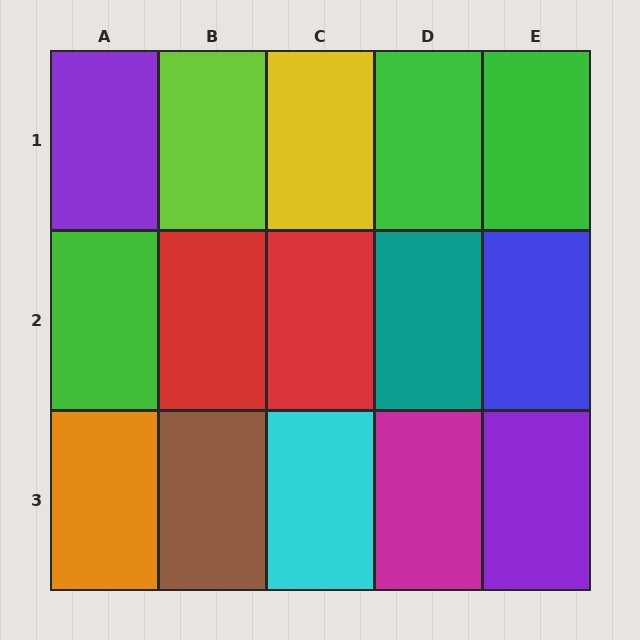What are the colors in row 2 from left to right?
Green, red, red, teal, blue.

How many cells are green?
3 cells are green.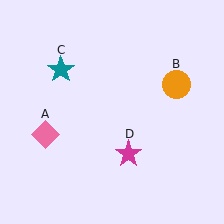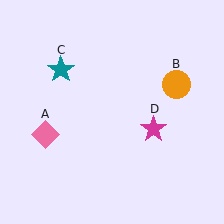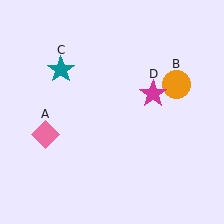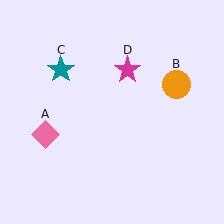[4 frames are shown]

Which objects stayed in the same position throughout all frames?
Pink diamond (object A) and orange circle (object B) and teal star (object C) remained stationary.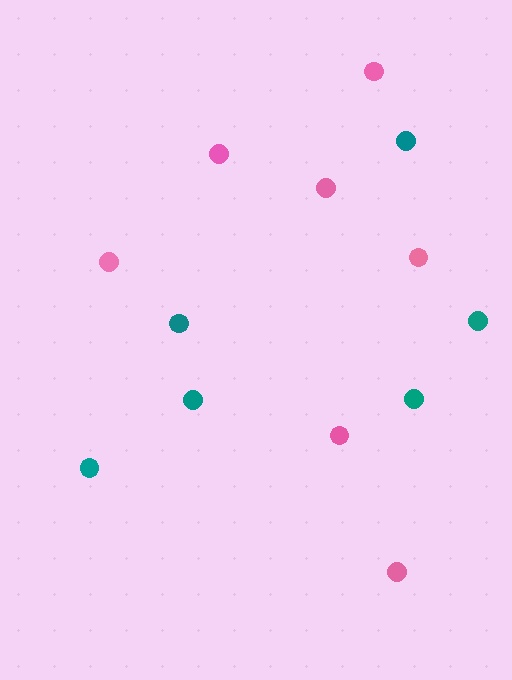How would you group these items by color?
There are 2 groups: one group of teal circles (6) and one group of pink circles (7).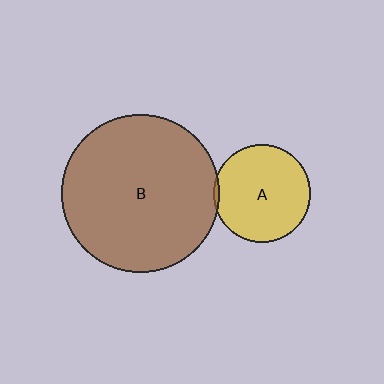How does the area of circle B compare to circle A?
Approximately 2.6 times.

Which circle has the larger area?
Circle B (brown).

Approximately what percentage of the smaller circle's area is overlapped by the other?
Approximately 5%.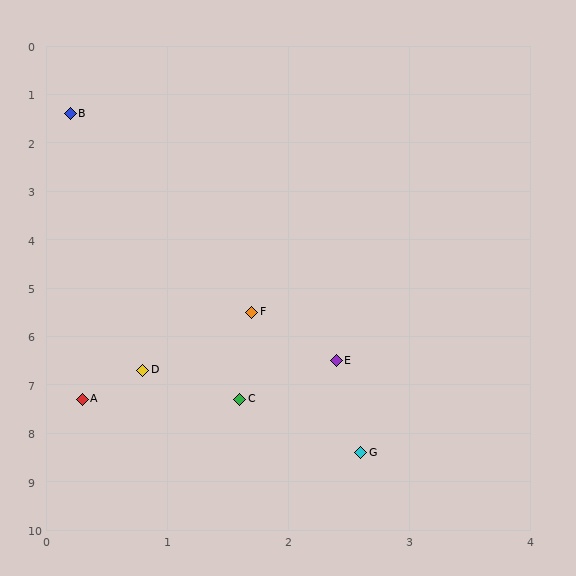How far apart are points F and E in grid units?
Points F and E are about 1.2 grid units apart.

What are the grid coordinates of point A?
Point A is at approximately (0.3, 7.3).